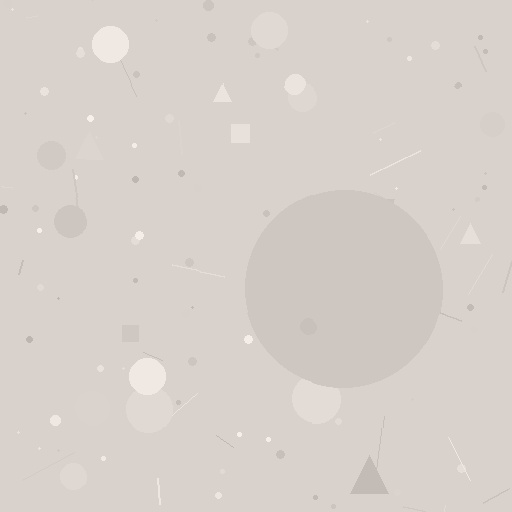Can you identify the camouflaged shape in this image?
The camouflaged shape is a circle.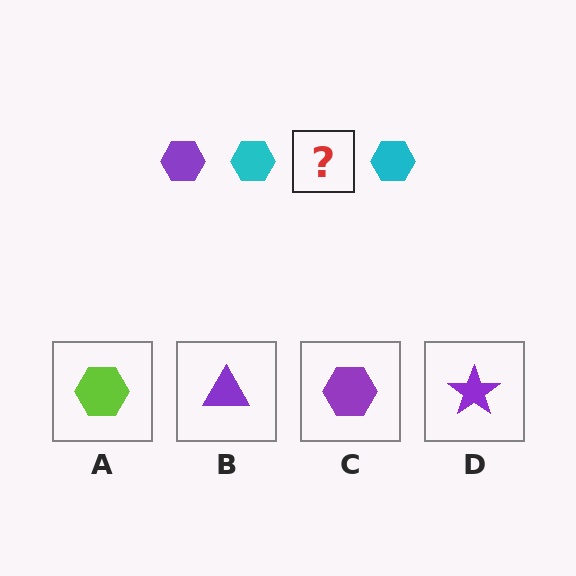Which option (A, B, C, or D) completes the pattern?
C.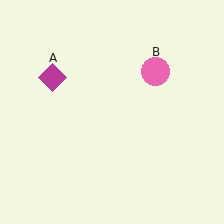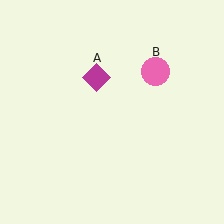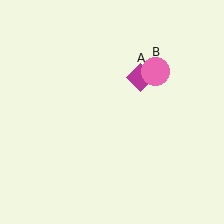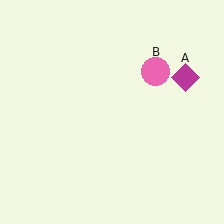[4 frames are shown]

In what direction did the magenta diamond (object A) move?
The magenta diamond (object A) moved right.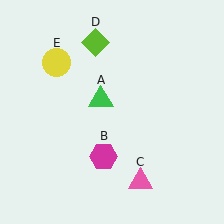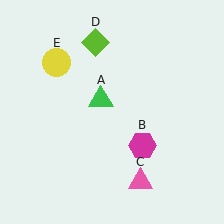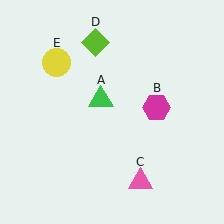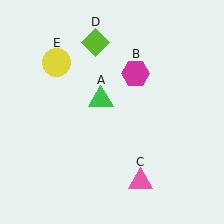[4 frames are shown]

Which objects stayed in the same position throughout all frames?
Green triangle (object A) and pink triangle (object C) and lime diamond (object D) and yellow circle (object E) remained stationary.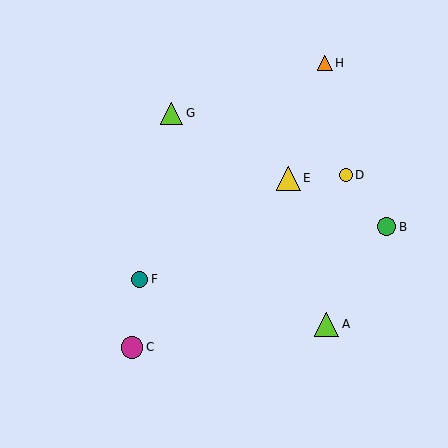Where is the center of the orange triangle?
The center of the orange triangle is at (325, 63).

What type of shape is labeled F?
Shape F is a teal circle.